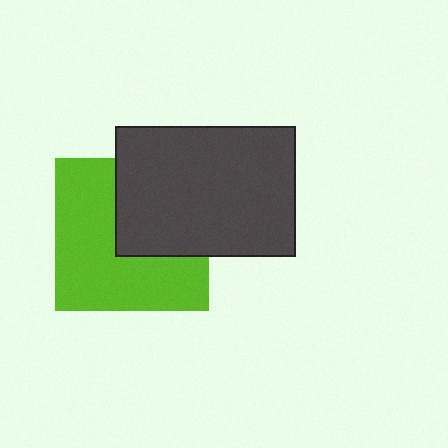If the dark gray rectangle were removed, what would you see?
You would see the complete lime square.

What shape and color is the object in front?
The object in front is a dark gray rectangle.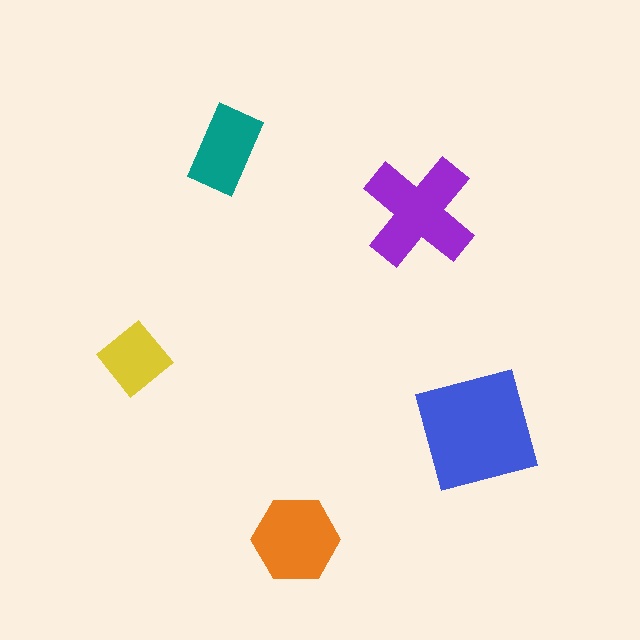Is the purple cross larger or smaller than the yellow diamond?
Larger.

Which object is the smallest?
The yellow diamond.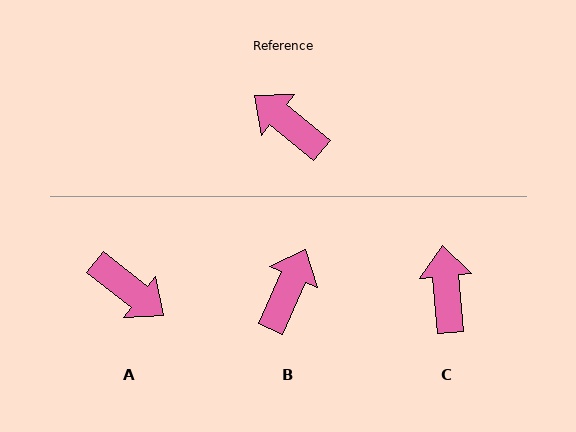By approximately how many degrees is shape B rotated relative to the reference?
Approximately 75 degrees clockwise.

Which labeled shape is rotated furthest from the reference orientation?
A, about 179 degrees away.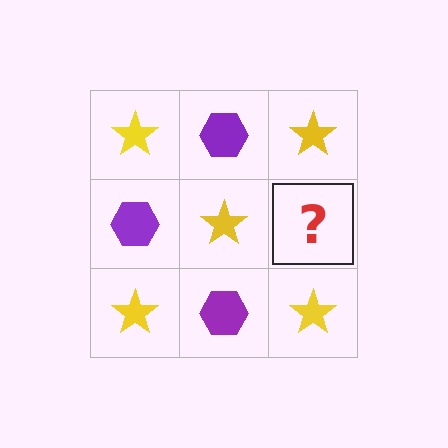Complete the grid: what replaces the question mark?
The question mark should be replaced with a purple hexagon.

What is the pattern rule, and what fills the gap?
The rule is that it alternates yellow star and purple hexagon in a checkerboard pattern. The gap should be filled with a purple hexagon.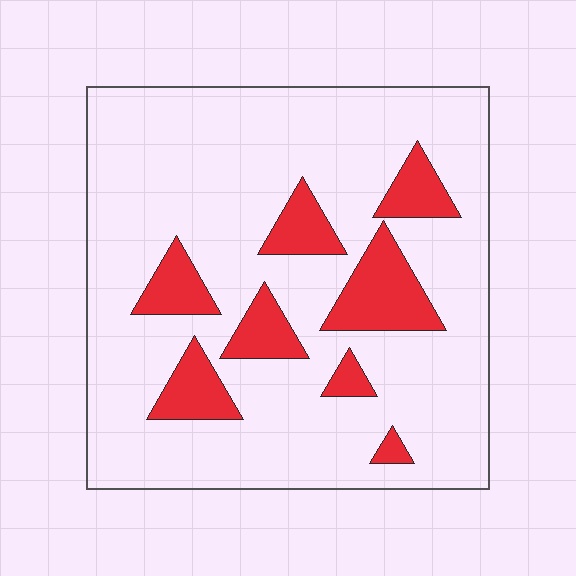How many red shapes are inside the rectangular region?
8.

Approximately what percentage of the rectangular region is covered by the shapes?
Approximately 15%.